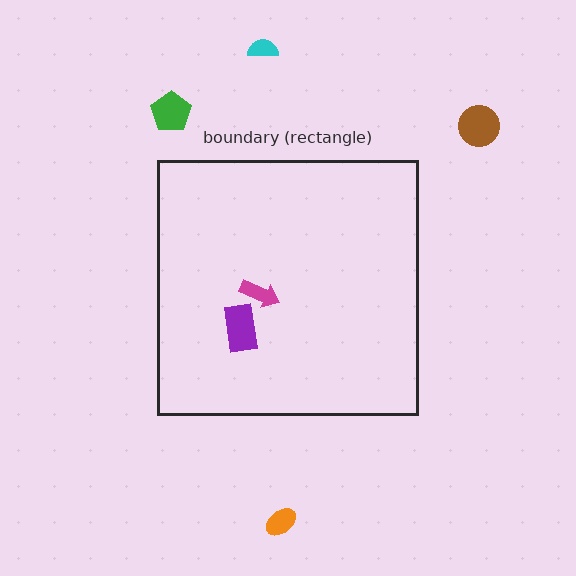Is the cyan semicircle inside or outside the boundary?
Outside.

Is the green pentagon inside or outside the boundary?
Outside.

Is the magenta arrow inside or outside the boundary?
Inside.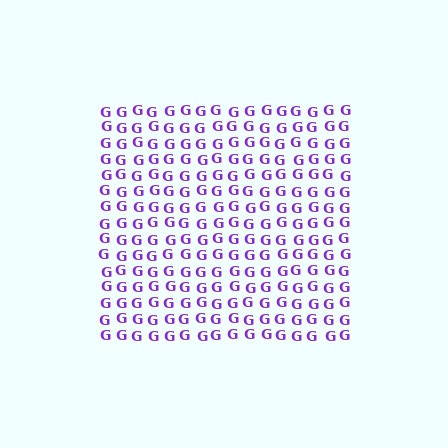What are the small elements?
The small elements are letter G's.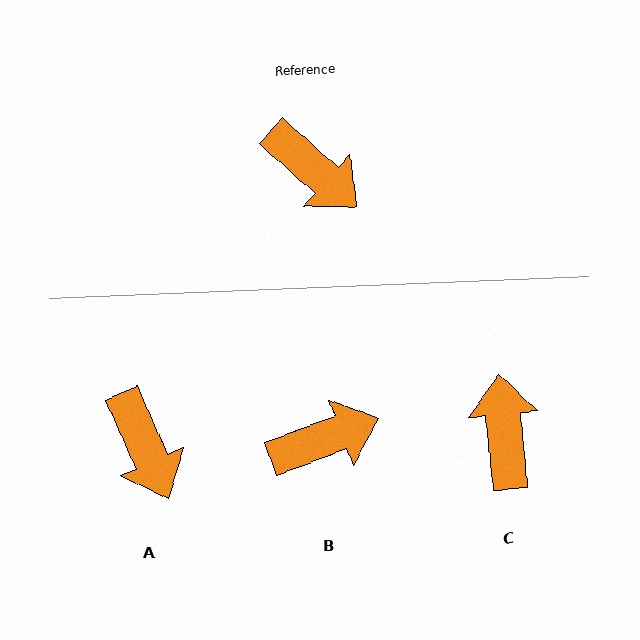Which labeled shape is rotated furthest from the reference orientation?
C, about 137 degrees away.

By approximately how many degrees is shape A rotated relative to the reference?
Approximately 24 degrees clockwise.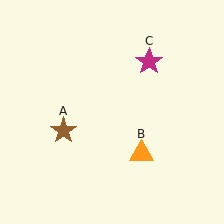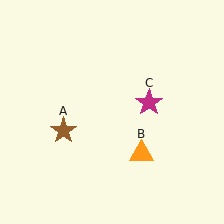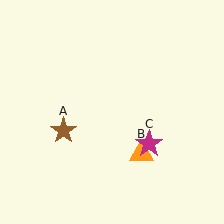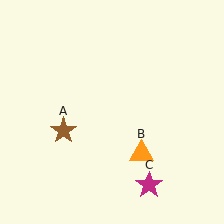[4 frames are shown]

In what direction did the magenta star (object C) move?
The magenta star (object C) moved down.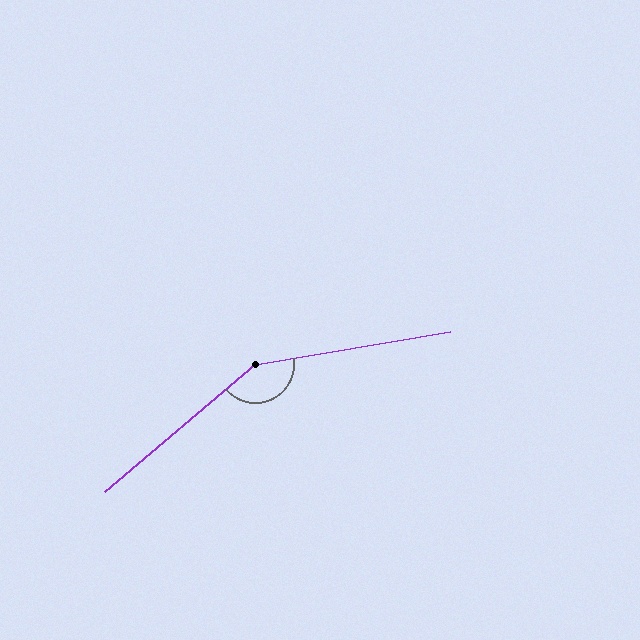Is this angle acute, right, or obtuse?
It is obtuse.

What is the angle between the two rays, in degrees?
Approximately 149 degrees.